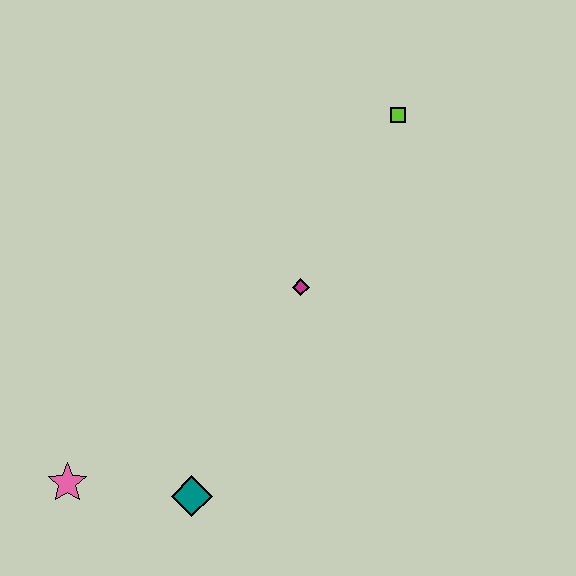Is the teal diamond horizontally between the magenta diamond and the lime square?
No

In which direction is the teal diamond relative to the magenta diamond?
The teal diamond is below the magenta diamond.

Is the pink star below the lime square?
Yes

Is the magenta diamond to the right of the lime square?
No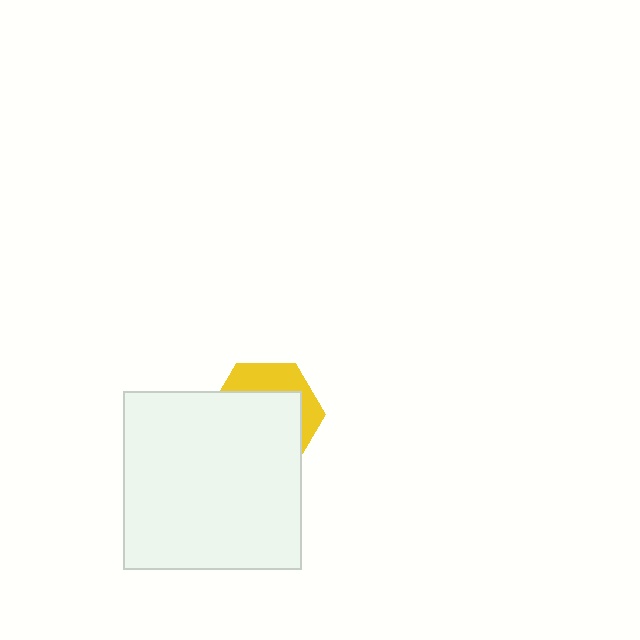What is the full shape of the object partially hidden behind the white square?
The partially hidden object is a yellow hexagon.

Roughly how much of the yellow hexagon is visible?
A small part of it is visible (roughly 33%).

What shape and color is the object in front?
The object in front is a white square.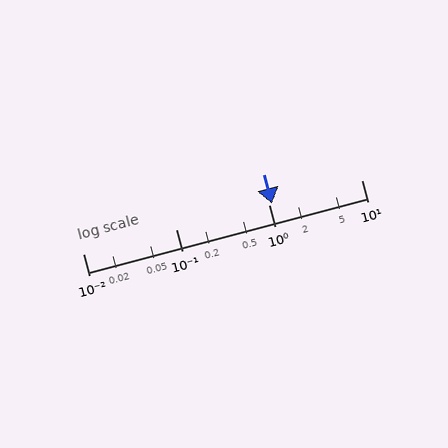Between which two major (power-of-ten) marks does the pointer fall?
The pointer is between 1 and 10.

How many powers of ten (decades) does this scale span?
The scale spans 3 decades, from 0.01 to 10.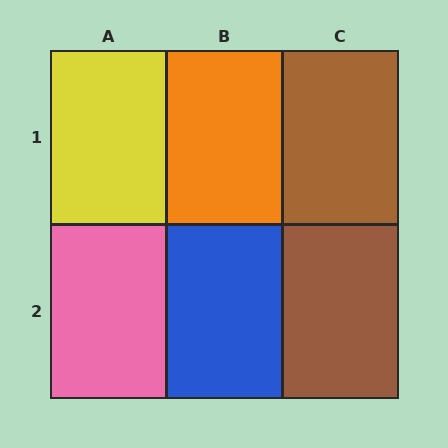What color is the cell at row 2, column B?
Blue.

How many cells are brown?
2 cells are brown.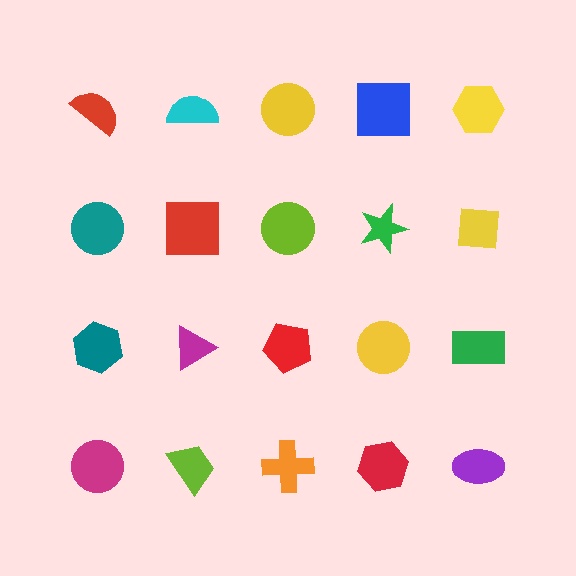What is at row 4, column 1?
A magenta circle.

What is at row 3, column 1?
A teal hexagon.